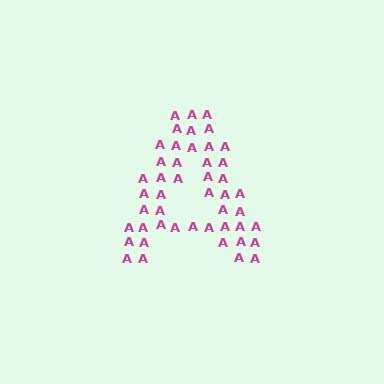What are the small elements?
The small elements are letter A's.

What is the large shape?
The large shape is the letter A.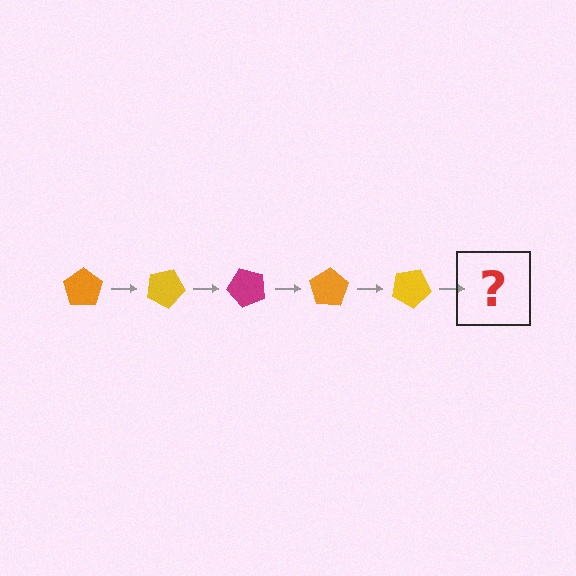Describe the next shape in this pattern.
It should be a magenta pentagon, rotated 125 degrees from the start.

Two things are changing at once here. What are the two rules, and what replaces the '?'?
The two rules are that it rotates 25 degrees each step and the color cycles through orange, yellow, and magenta. The '?' should be a magenta pentagon, rotated 125 degrees from the start.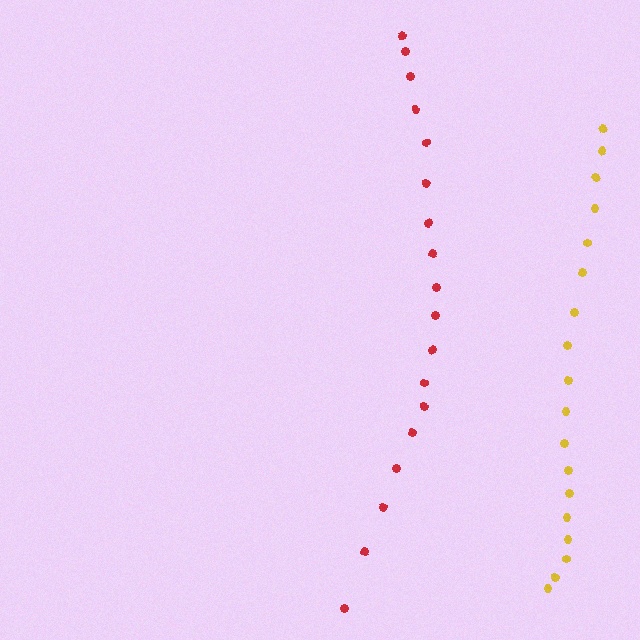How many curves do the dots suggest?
There are 2 distinct paths.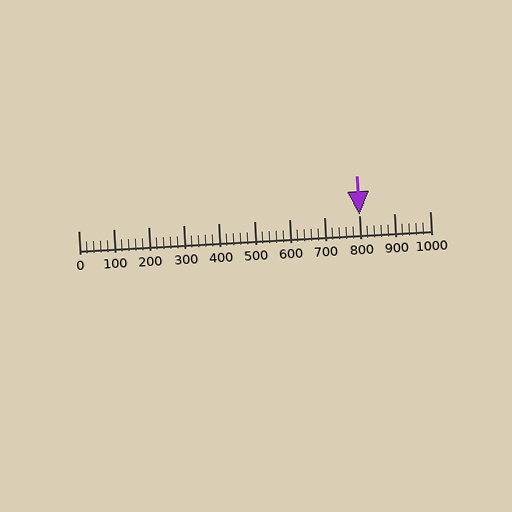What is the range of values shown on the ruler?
The ruler shows values from 0 to 1000.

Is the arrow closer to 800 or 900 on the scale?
The arrow is closer to 800.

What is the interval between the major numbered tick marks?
The major tick marks are spaced 100 units apart.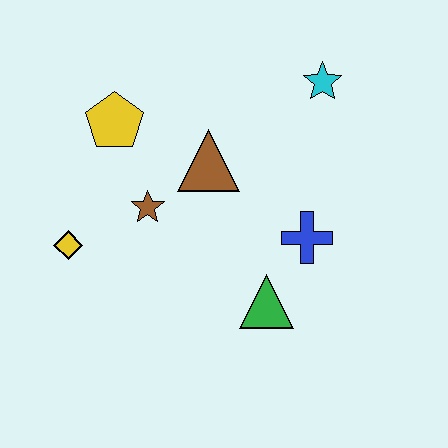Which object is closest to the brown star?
The brown triangle is closest to the brown star.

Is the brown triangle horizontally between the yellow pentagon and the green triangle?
Yes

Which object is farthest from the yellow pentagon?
The green triangle is farthest from the yellow pentagon.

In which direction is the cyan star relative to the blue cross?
The cyan star is above the blue cross.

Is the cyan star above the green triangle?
Yes